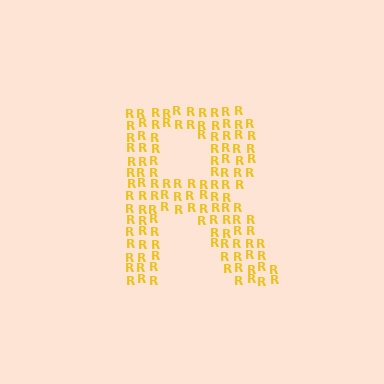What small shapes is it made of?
It is made of small letter R's.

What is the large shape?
The large shape is the letter R.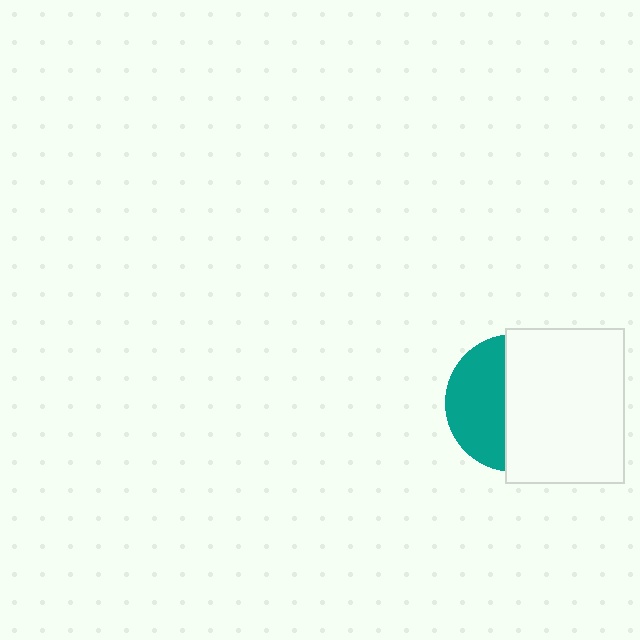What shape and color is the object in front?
The object in front is a white rectangle.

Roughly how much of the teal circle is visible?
A small part of it is visible (roughly 42%).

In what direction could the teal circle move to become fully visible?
The teal circle could move left. That would shift it out from behind the white rectangle entirely.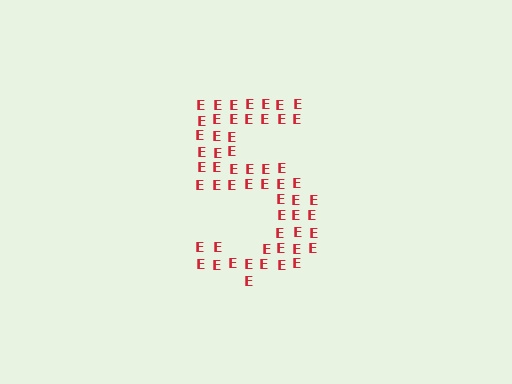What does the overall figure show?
The overall figure shows the digit 5.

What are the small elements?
The small elements are letter E's.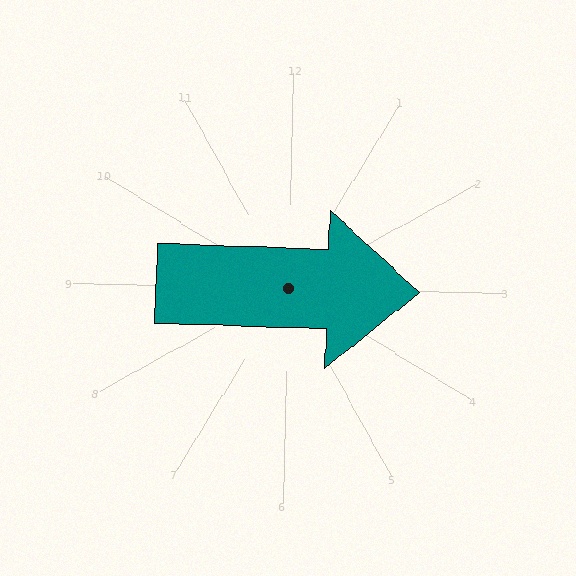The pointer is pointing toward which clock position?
Roughly 3 o'clock.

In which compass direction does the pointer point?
East.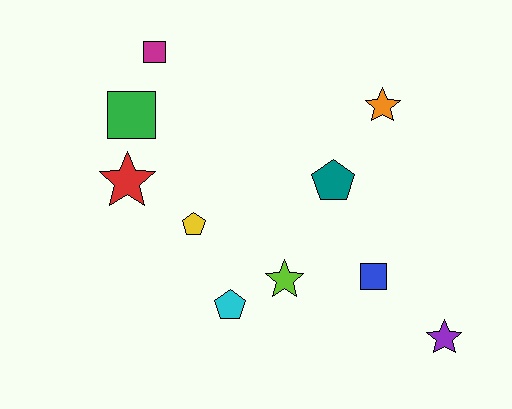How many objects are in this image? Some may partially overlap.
There are 10 objects.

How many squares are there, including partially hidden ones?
There are 3 squares.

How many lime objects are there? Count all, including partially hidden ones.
There is 1 lime object.